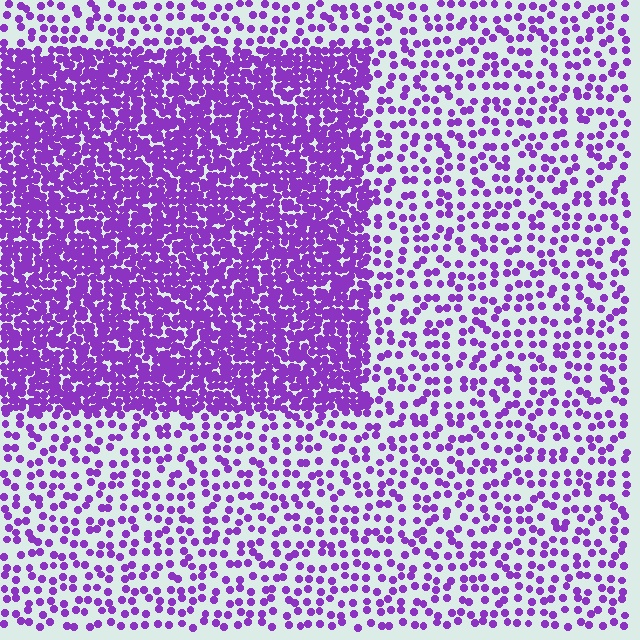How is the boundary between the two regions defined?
The boundary is defined by a change in element density (approximately 2.9x ratio). All elements are the same color, size, and shape.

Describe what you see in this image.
The image contains small purple elements arranged at two different densities. A rectangle-shaped region is visible where the elements are more densely packed than the surrounding area.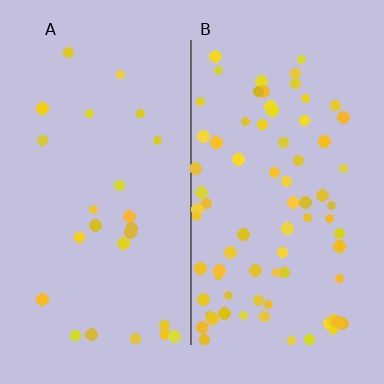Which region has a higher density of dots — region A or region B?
B (the right).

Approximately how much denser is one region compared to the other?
Approximately 3.0× — region B over region A.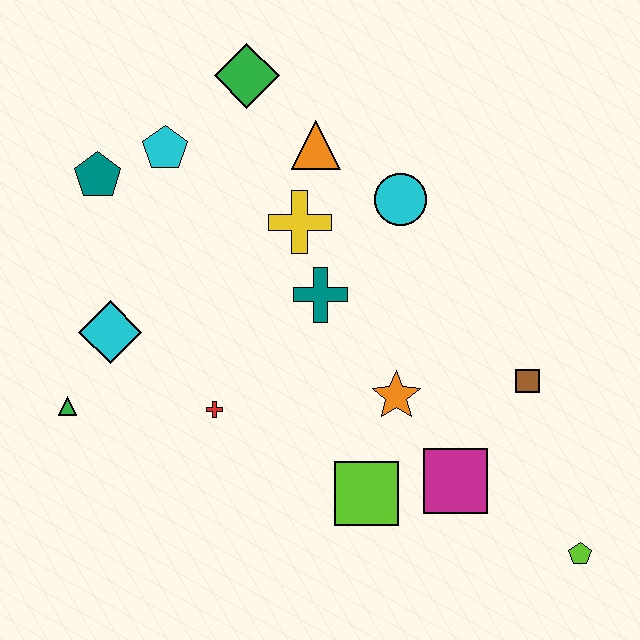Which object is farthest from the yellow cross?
The lime pentagon is farthest from the yellow cross.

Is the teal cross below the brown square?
No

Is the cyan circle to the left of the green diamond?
No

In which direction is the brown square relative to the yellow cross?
The brown square is to the right of the yellow cross.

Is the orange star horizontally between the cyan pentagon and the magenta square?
Yes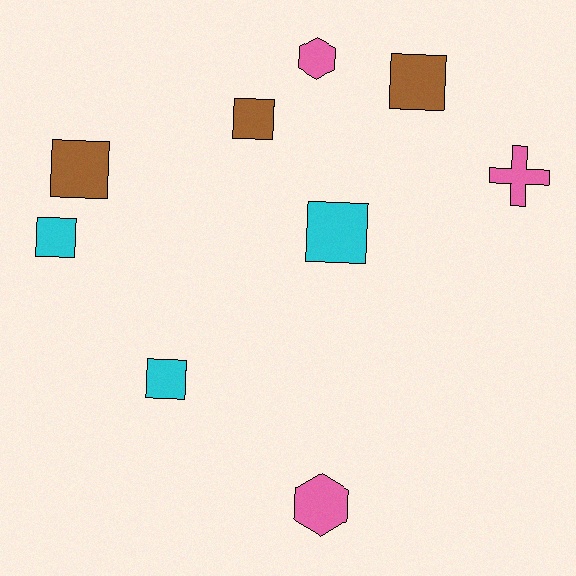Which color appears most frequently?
Pink, with 3 objects.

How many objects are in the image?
There are 9 objects.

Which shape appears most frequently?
Square, with 6 objects.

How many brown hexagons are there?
There are no brown hexagons.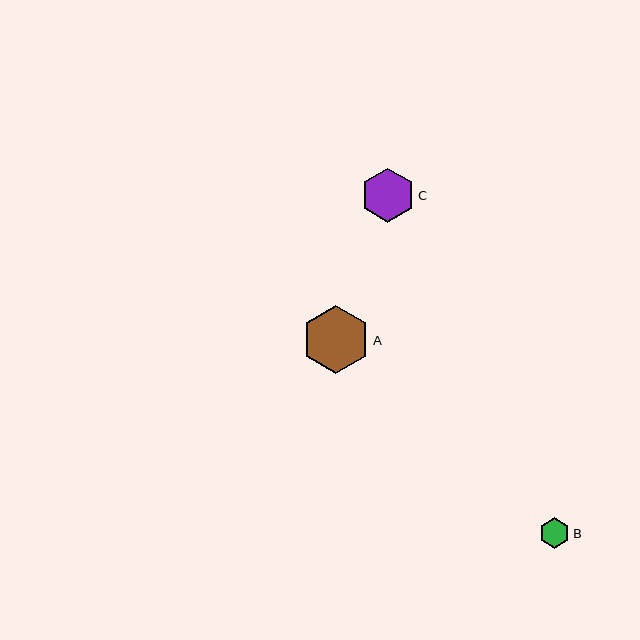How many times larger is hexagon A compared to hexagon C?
Hexagon A is approximately 1.3 times the size of hexagon C.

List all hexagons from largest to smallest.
From largest to smallest: A, C, B.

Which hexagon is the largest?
Hexagon A is the largest with a size of approximately 69 pixels.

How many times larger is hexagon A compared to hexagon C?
Hexagon A is approximately 1.3 times the size of hexagon C.